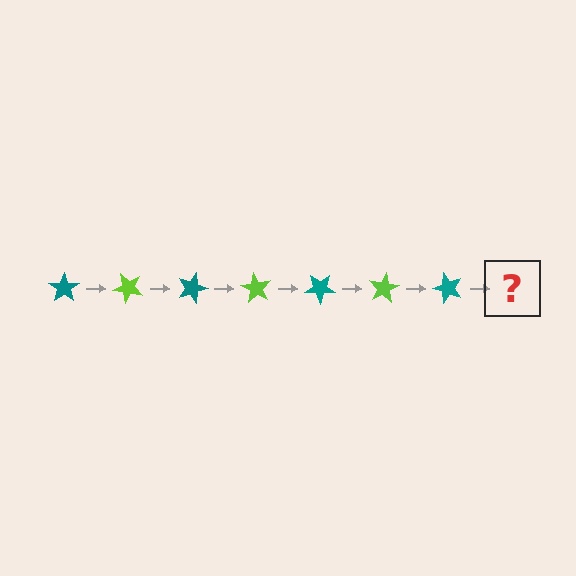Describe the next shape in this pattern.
It should be a lime star, rotated 315 degrees from the start.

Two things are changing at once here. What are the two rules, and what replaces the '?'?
The two rules are that it rotates 45 degrees each step and the color cycles through teal and lime. The '?' should be a lime star, rotated 315 degrees from the start.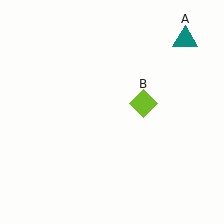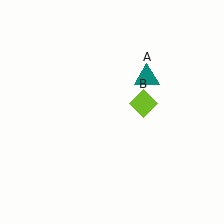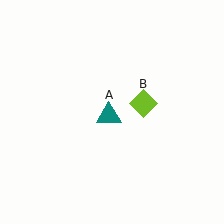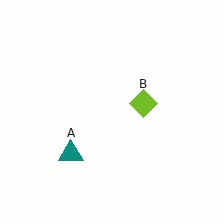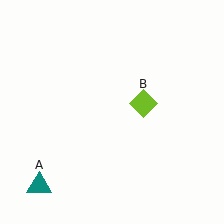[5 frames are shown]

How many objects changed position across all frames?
1 object changed position: teal triangle (object A).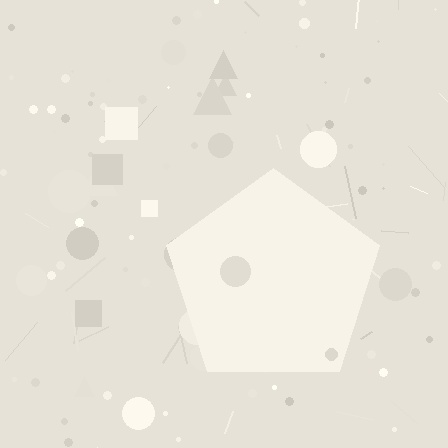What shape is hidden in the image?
A pentagon is hidden in the image.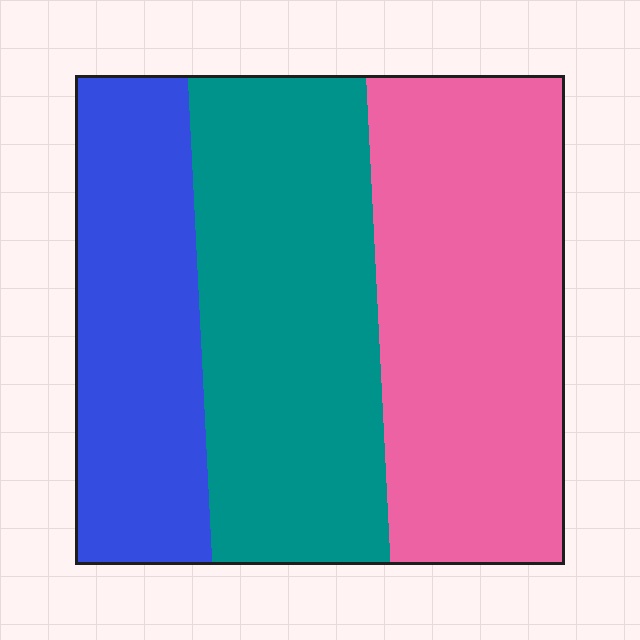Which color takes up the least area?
Blue, at roughly 25%.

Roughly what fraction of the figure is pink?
Pink covers 38% of the figure.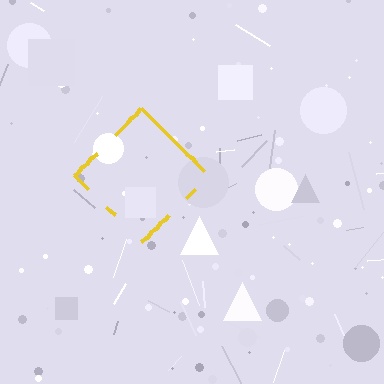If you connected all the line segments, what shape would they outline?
They would outline a diamond.